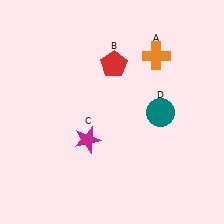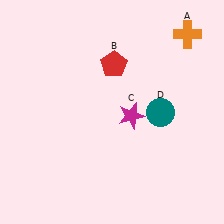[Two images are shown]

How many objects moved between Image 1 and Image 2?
2 objects moved between the two images.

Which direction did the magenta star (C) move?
The magenta star (C) moved right.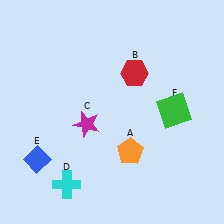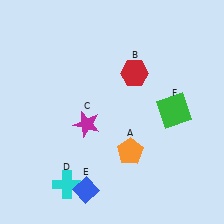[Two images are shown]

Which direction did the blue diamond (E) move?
The blue diamond (E) moved right.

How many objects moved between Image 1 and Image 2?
1 object moved between the two images.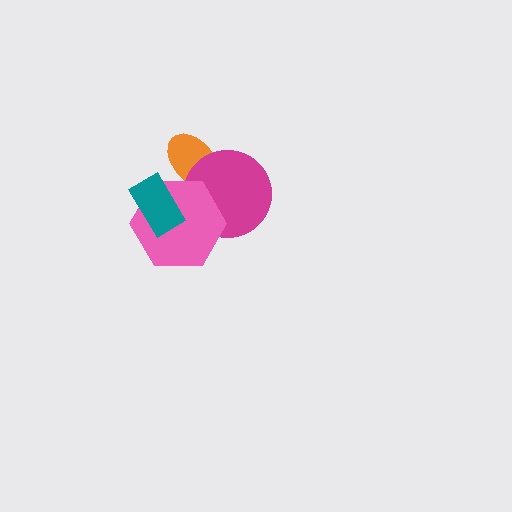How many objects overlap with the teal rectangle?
1 object overlaps with the teal rectangle.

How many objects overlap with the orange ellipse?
2 objects overlap with the orange ellipse.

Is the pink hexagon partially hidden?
Yes, it is partially covered by another shape.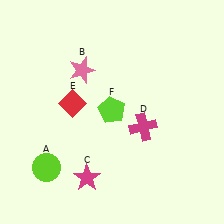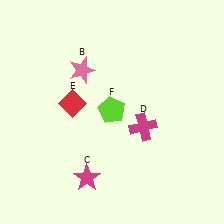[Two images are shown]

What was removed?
The lime circle (A) was removed in Image 2.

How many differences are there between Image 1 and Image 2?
There is 1 difference between the two images.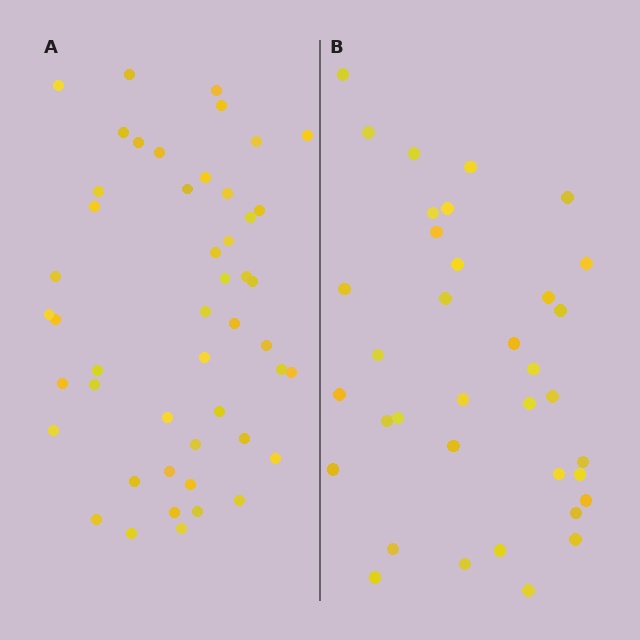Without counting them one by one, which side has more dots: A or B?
Region A (the left region) has more dots.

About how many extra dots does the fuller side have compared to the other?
Region A has roughly 12 or so more dots than region B.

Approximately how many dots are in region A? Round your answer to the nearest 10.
About 50 dots. (The exact count is 48, which rounds to 50.)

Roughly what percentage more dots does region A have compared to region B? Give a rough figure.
About 35% more.